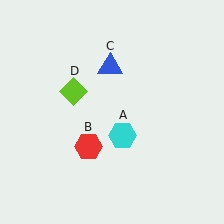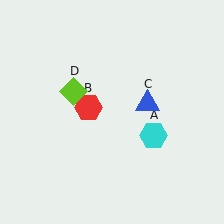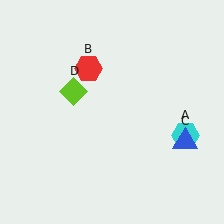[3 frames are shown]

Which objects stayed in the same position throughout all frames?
Lime diamond (object D) remained stationary.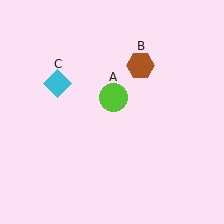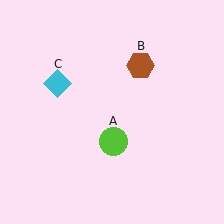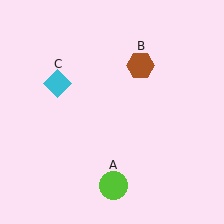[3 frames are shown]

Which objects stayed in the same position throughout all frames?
Brown hexagon (object B) and cyan diamond (object C) remained stationary.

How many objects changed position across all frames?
1 object changed position: lime circle (object A).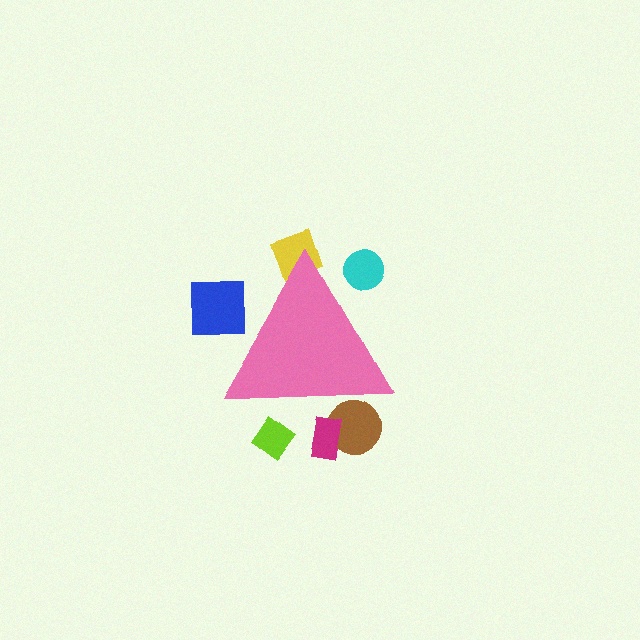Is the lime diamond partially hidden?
Yes, the lime diamond is partially hidden behind the pink triangle.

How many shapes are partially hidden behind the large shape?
6 shapes are partially hidden.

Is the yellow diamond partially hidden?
Yes, the yellow diamond is partially hidden behind the pink triangle.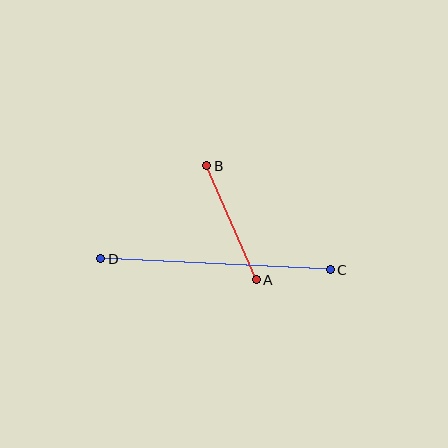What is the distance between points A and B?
The distance is approximately 124 pixels.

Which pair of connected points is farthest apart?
Points C and D are farthest apart.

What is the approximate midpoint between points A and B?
The midpoint is at approximately (232, 223) pixels.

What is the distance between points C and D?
The distance is approximately 230 pixels.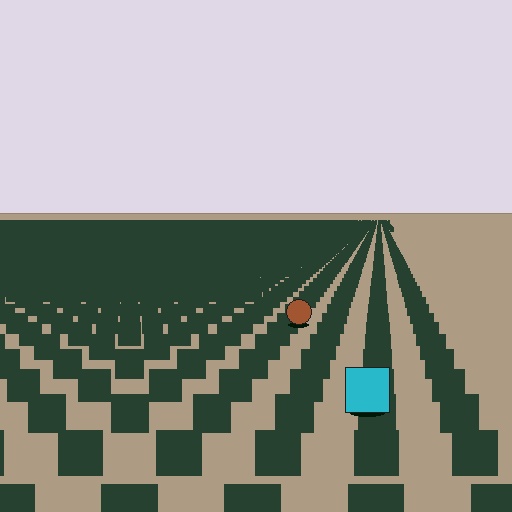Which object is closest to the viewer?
The cyan square is closest. The texture marks near it are larger and more spread out.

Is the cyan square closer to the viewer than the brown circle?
Yes. The cyan square is closer — you can tell from the texture gradient: the ground texture is coarser near it.